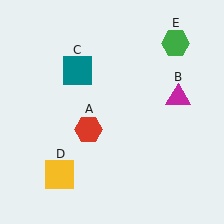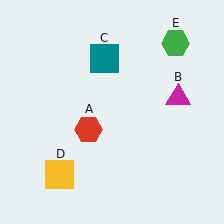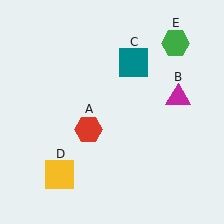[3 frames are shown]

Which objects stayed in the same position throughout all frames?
Red hexagon (object A) and magenta triangle (object B) and yellow square (object D) and green hexagon (object E) remained stationary.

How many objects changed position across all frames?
1 object changed position: teal square (object C).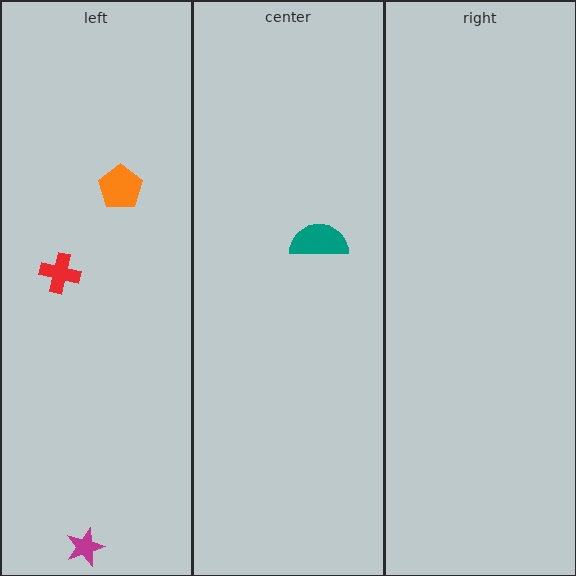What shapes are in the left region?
The magenta star, the orange pentagon, the red cross.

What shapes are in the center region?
The teal semicircle.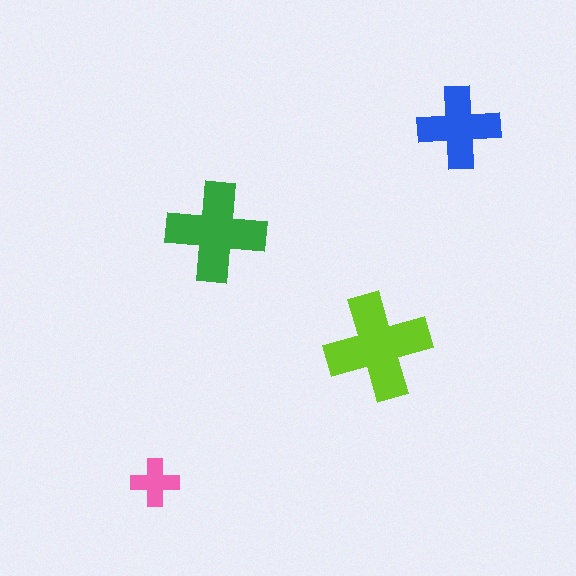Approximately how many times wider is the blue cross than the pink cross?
About 1.5 times wider.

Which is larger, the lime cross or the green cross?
The lime one.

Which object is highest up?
The blue cross is topmost.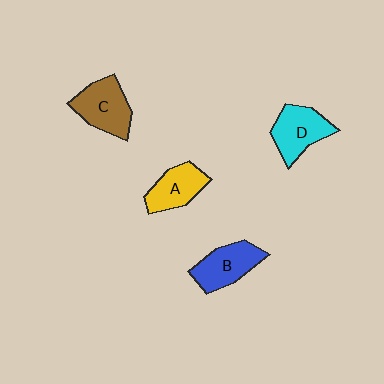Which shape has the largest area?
Shape C (brown).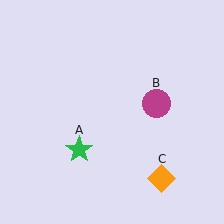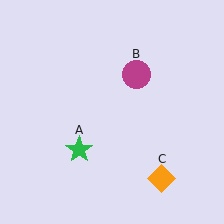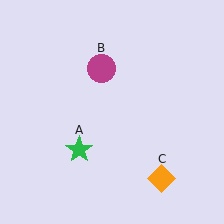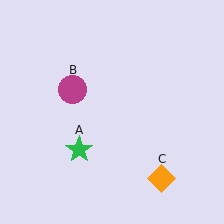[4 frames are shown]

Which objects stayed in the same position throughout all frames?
Green star (object A) and orange diamond (object C) remained stationary.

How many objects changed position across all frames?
1 object changed position: magenta circle (object B).